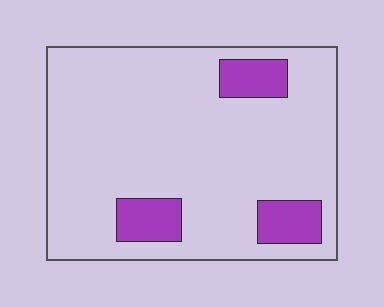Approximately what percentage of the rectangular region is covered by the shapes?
Approximately 15%.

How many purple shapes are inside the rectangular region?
3.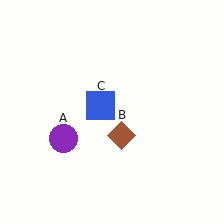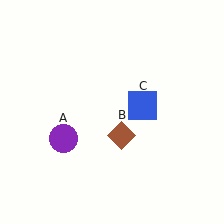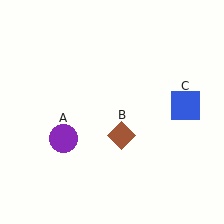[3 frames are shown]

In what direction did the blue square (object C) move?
The blue square (object C) moved right.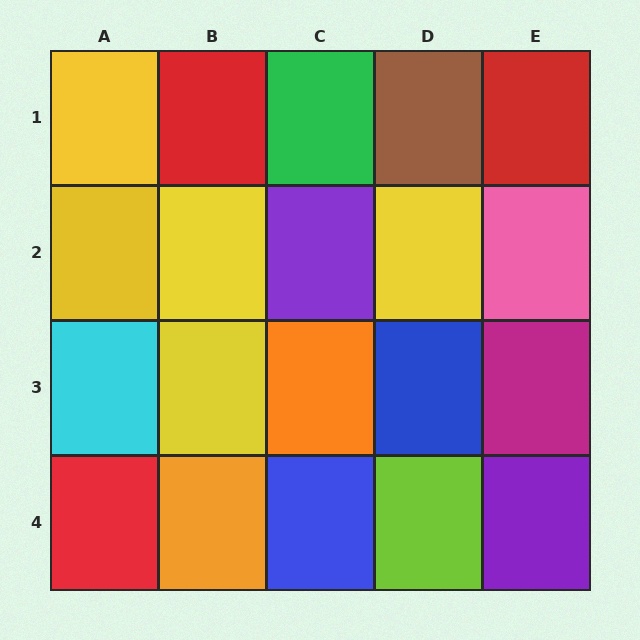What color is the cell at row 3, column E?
Magenta.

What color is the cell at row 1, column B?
Red.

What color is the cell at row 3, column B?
Yellow.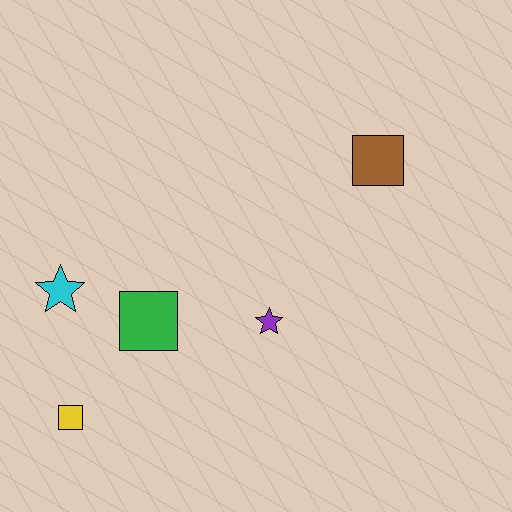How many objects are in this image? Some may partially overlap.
There are 5 objects.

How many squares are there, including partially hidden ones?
There are 3 squares.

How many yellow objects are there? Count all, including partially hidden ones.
There is 1 yellow object.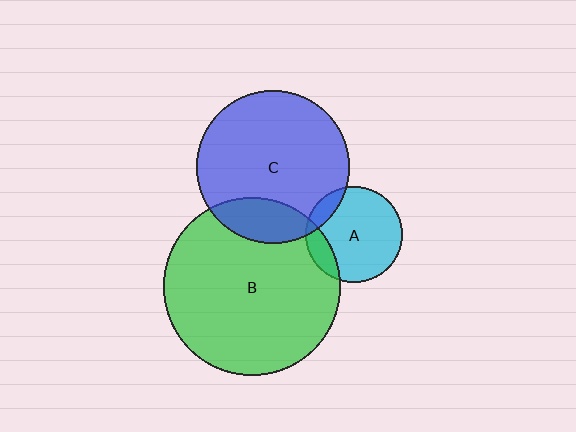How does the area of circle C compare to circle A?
Approximately 2.5 times.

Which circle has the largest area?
Circle B (green).